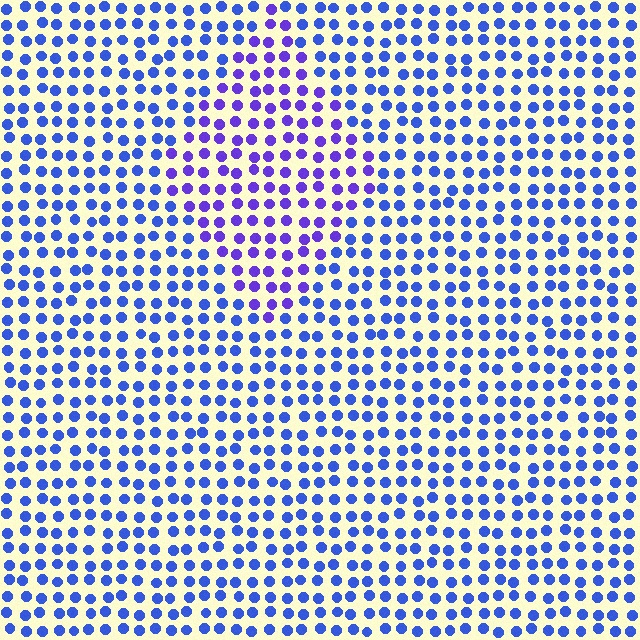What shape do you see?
I see a diamond.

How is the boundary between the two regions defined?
The boundary is defined purely by a slight shift in hue (about 31 degrees). Spacing, size, and orientation are identical on both sides.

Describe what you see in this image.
The image is filled with small blue elements in a uniform arrangement. A diamond-shaped region is visible where the elements are tinted to a slightly different hue, forming a subtle color boundary.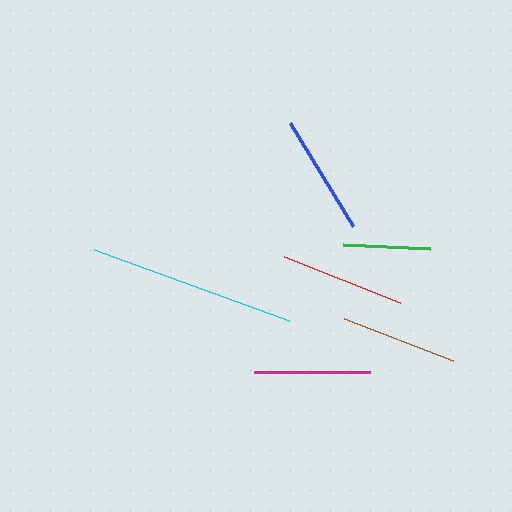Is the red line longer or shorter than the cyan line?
The cyan line is longer than the red line.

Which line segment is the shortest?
The green line is the shortest at approximately 87 pixels.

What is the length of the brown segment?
The brown segment is approximately 117 pixels long.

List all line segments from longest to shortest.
From longest to shortest: cyan, red, blue, brown, magenta, green.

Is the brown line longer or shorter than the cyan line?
The cyan line is longer than the brown line.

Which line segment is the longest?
The cyan line is the longest at approximately 208 pixels.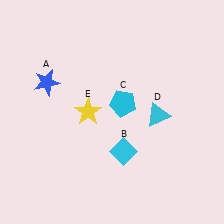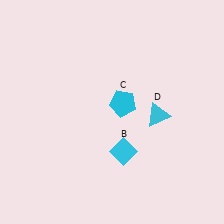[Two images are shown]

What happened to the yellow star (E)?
The yellow star (E) was removed in Image 2. It was in the top-left area of Image 1.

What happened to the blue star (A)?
The blue star (A) was removed in Image 2. It was in the top-left area of Image 1.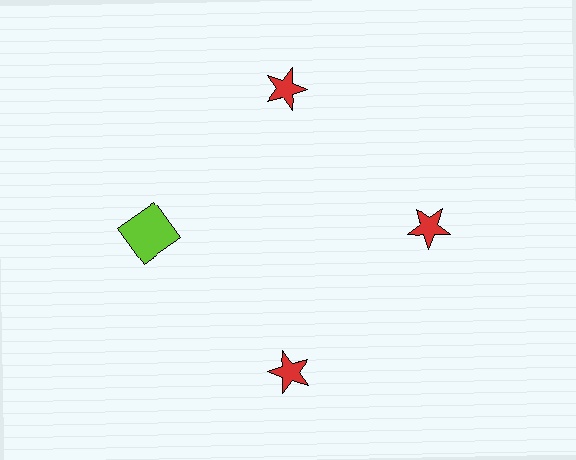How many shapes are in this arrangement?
There are 4 shapes arranged in a ring pattern.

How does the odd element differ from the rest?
It differs in both color (lime instead of red) and shape (square instead of star).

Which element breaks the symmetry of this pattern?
The lime square at roughly the 9 o'clock position breaks the symmetry. All other shapes are red stars.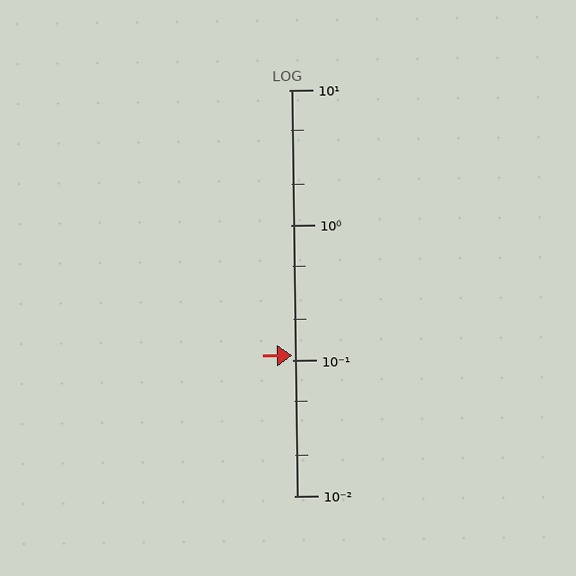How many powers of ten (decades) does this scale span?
The scale spans 3 decades, from 0.01 to 10.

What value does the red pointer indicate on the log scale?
The pointer indicates approximately 0.11.